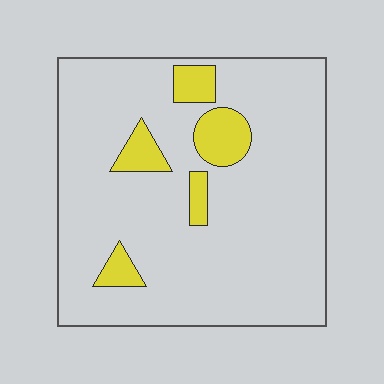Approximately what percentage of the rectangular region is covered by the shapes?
Approximately 10%.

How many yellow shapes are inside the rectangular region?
5.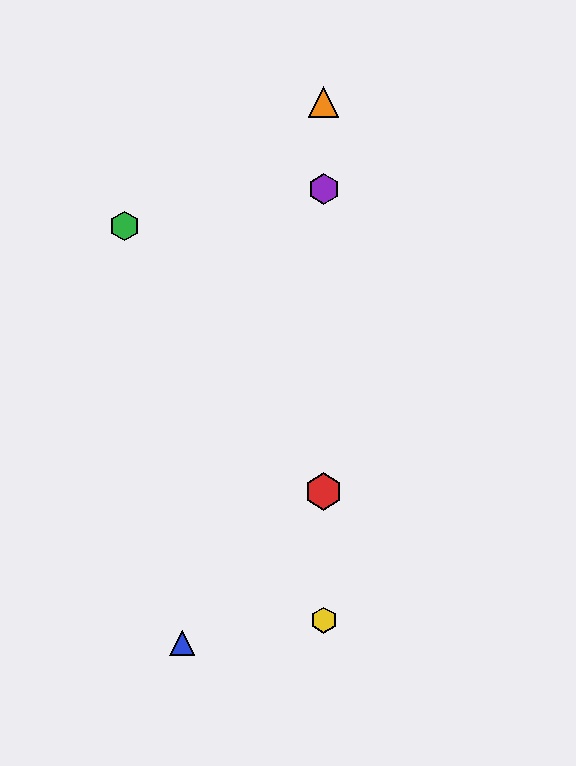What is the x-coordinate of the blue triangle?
The blue triangle is at x≈182.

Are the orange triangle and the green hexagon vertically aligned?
No, the orange triangle is at x≈324 and the green hexagon is at x≈125.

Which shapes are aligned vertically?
The red hexagon, the yellow hexagon, the purple hexagon, the orange triangle are aligned vertically.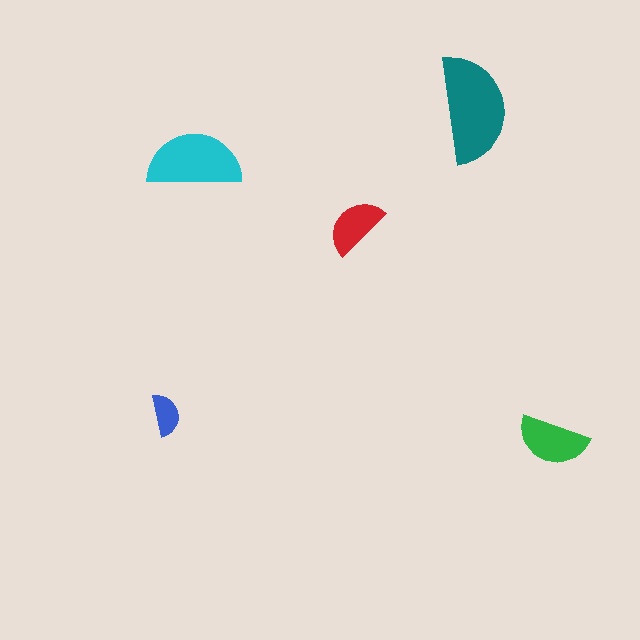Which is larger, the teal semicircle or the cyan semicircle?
The teal one.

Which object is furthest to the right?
The green semicircle is rightmost.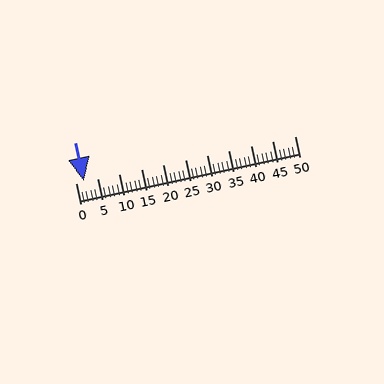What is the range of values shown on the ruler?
The ruler shows values from 0 to 50.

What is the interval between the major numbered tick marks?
The major tick marks are spaced 5 units apart.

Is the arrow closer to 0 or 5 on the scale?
The arrow is closer to 0.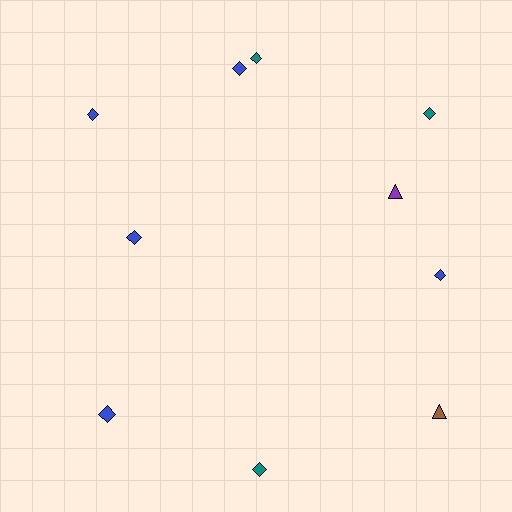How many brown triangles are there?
There is 1 brown triangle.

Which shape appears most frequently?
Diamond, with 8 objects.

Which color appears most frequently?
Blue, with 5 objects.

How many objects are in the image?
There are 10 objects.